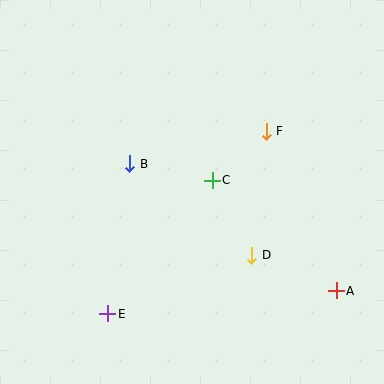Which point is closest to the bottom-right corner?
Point A is closest to the bottom-right corner.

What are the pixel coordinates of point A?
Point A is at (336, 291).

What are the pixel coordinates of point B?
Point B is at (130, 164).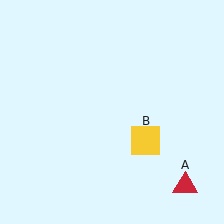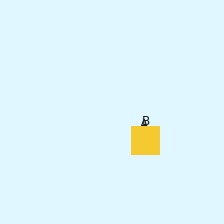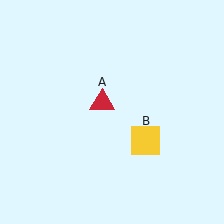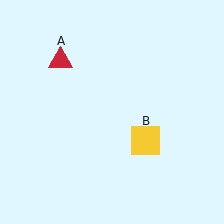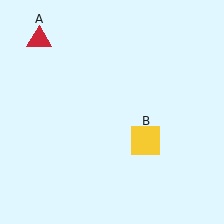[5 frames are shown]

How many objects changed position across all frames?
1 object changed position: red triangle (object A).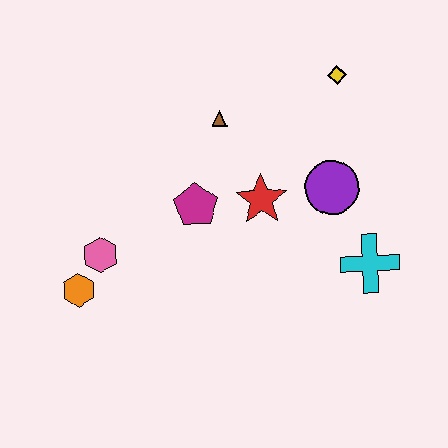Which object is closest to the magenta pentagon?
The red star is closest to the magenta pentagon.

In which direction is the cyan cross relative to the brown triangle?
The cyan cross is below the brown triangle.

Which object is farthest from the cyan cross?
The orange hexagon is farthest from the cyan cross.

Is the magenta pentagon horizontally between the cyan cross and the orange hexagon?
Yes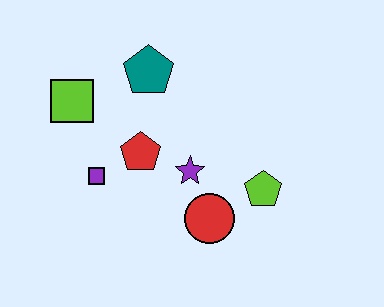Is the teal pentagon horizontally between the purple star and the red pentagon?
Yes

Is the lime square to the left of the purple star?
Yes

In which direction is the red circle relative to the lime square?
The red circle is to the right of the lime square.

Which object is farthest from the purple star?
The lime square is farthest from the purple star.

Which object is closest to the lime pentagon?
The red circle is closest to the lime pentagon.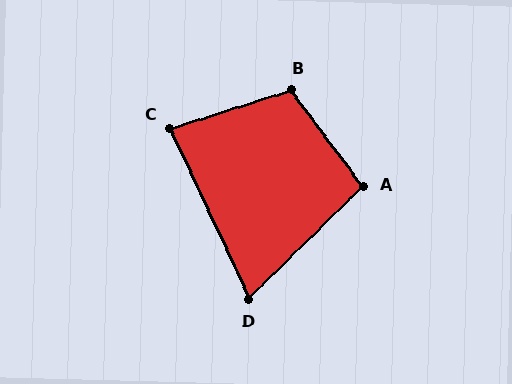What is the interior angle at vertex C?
Approximately 82 degrees (acute).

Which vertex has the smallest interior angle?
D, at approximately 71 degrees.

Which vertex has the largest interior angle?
B, at approximately 109 degrees.